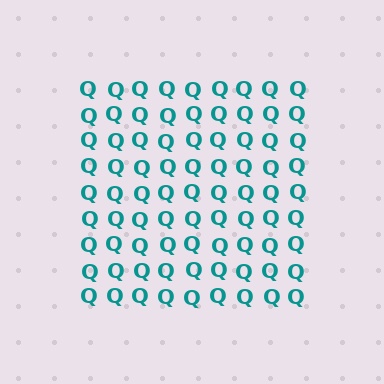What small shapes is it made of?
It is made of small letter Q's.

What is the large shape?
The large shape is a square.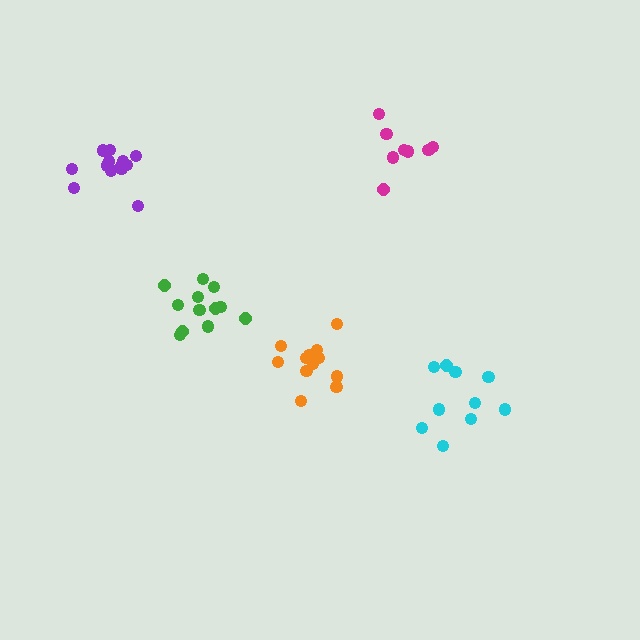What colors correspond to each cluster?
The clusters are colored: purple, magenta, orange, green, cyan.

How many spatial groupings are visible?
There are 5 spatial groupings.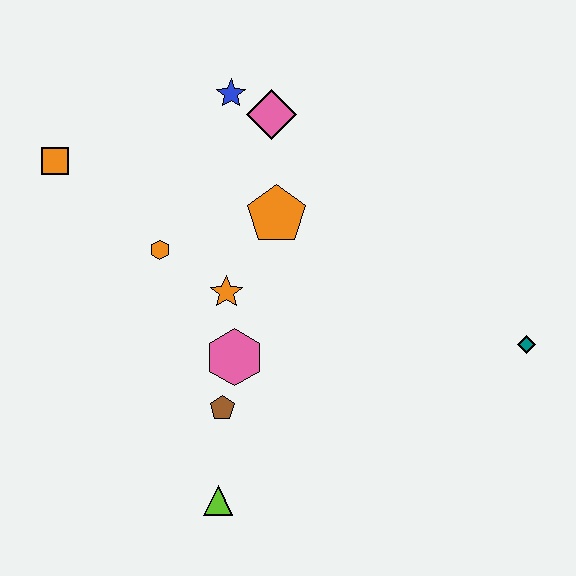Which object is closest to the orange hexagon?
The orange star is closest to the orange hexagon.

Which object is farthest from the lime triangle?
The blue star is farthest from the lime triangle.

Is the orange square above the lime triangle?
Yes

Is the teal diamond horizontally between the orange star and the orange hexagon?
No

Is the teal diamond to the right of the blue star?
Yes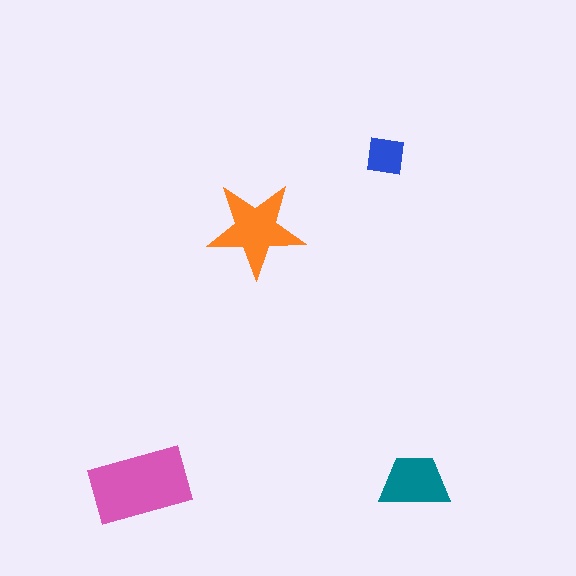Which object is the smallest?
The blue square.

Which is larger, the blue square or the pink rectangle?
The pink rectangle.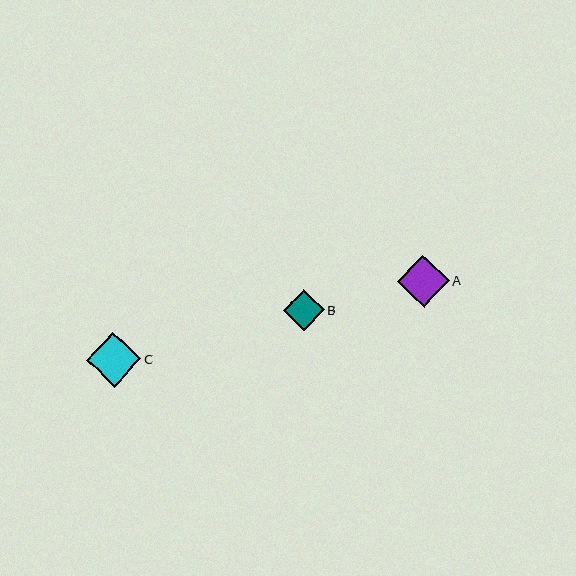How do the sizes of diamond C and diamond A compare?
Diamond C and diamond A are approximately the same size.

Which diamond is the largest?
Diamond C is the largest with a size of approximately 54 pixels.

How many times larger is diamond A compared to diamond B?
Diamond A is approximately 1.3 times the size of diamond B.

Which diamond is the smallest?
Diamond B is the smallest with a size of approximately 41 pixels.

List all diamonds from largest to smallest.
From largest to smallest: C, A, B.